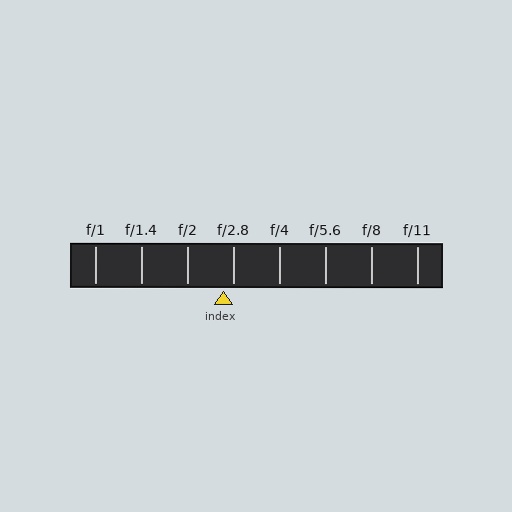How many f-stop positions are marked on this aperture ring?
There are 8 f-stop positions marked.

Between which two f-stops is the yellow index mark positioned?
The index mark is between f/2 and f/2.8.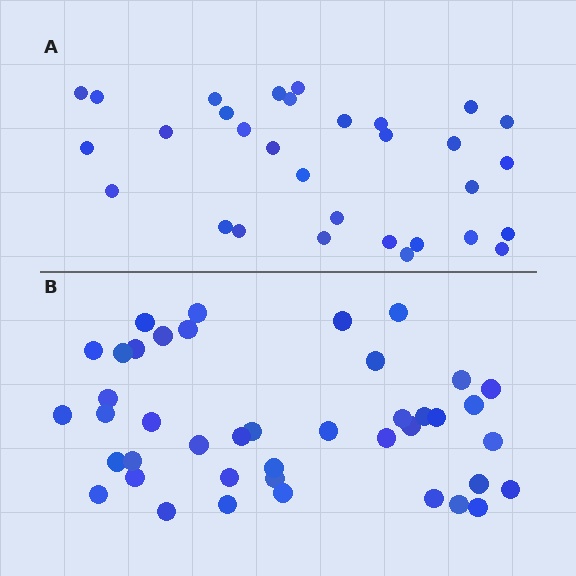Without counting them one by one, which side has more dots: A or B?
Region B (the bottom region) has more dots.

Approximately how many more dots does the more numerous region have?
Region B has roughly 12 or so more dots than region A.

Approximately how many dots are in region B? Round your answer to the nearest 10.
About 40 dots. (The exact count is 42, which rounds to 40.)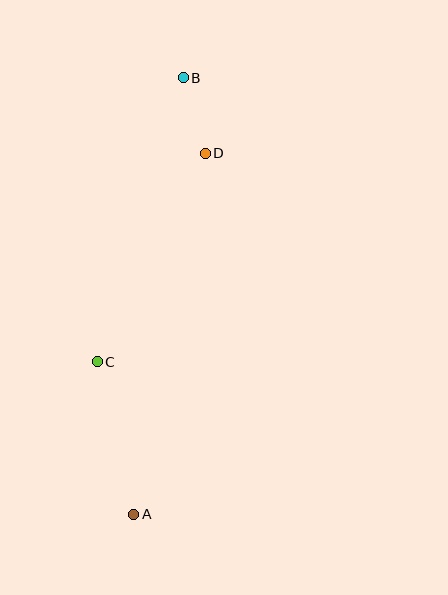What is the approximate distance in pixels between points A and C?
The distance between A and C is approximately 157 pixels.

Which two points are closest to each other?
Points B and D are closest to each other.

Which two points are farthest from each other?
Points A and B are farthest from each other.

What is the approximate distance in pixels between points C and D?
The distance between C and D is approximately 235 pixels.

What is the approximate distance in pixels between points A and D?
The distance between A and D is approximately 368 pixels.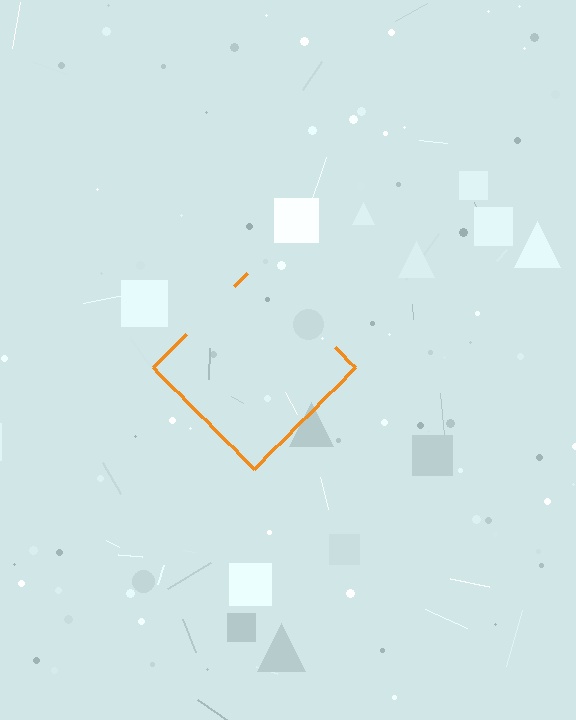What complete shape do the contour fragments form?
The contour fragments form a diamond.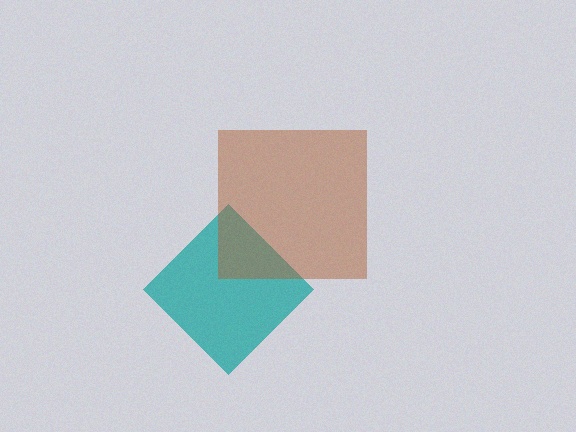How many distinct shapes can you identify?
There are 2 distinct shapes: a teal diamond, a brown square.